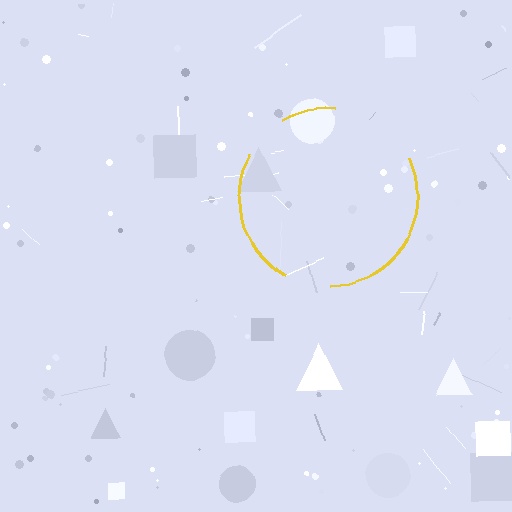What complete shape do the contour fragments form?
The contour fragments form a circle.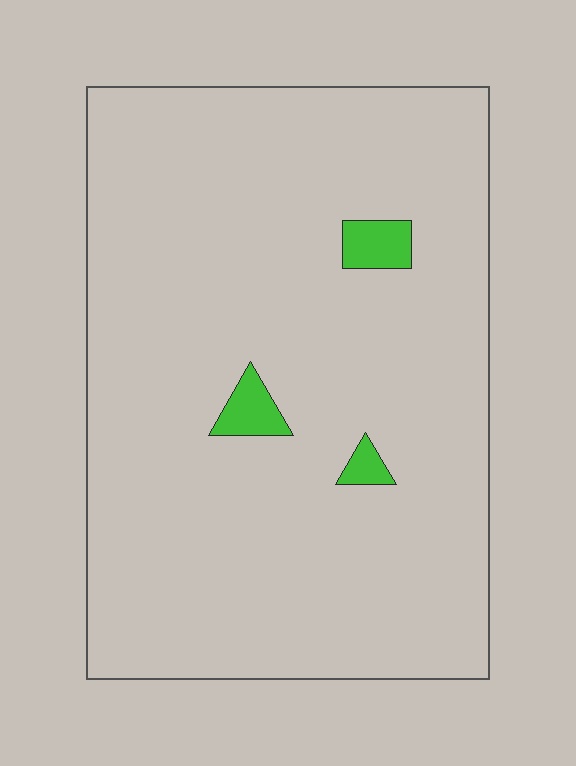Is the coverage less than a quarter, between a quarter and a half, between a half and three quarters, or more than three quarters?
Less than a quarter.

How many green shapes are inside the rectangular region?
3.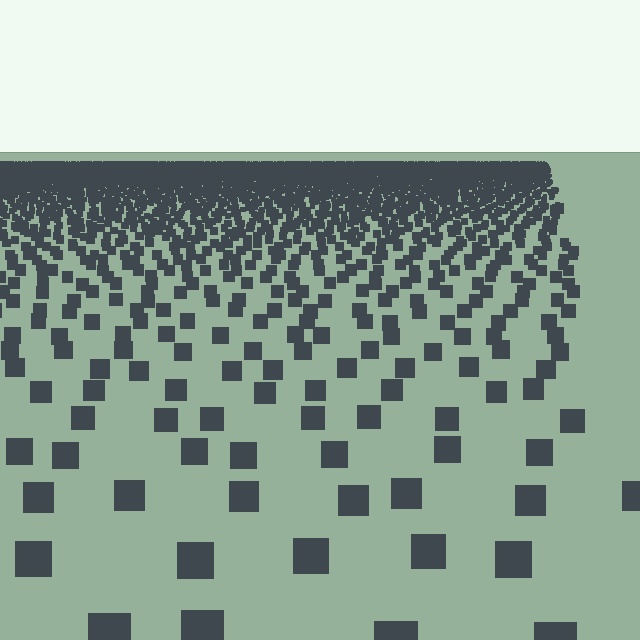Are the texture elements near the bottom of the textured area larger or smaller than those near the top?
Larger. Near the bottom, elements are closer to the viewer and appear at a bigger on-screen size.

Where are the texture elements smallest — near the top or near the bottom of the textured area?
Near the top.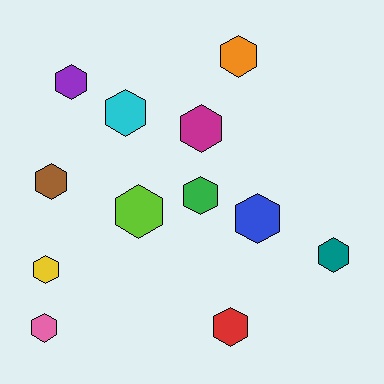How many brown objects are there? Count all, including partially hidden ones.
There is 1 brown object.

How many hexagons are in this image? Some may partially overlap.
There are 12 hexagons.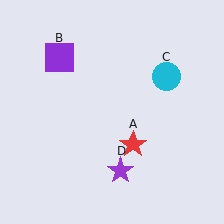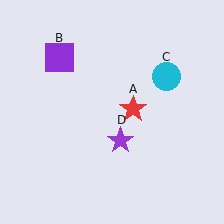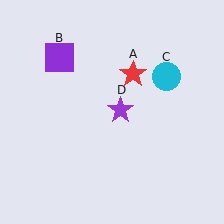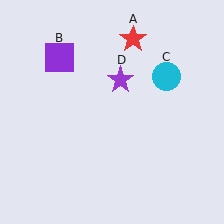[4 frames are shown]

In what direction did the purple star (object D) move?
The purple star (object D) moved up.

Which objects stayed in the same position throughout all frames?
Purple square (object B) and cyan circle (object C) remained stationary.